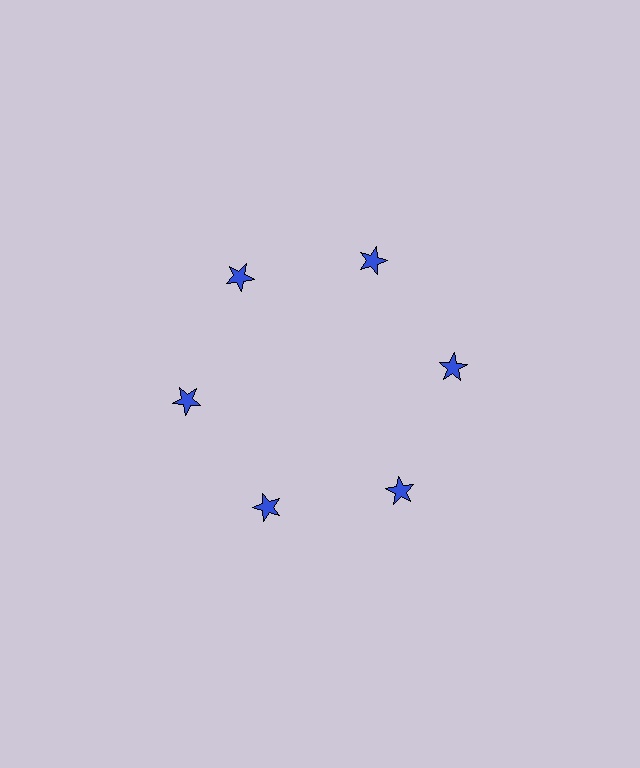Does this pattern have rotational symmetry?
Yes, this pattern has 6-fold rotational symmetry. It looks the same after rotating 60 degrees around the center.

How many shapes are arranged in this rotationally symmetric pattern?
There are 6 shapes, arranged in 6 groups of 1.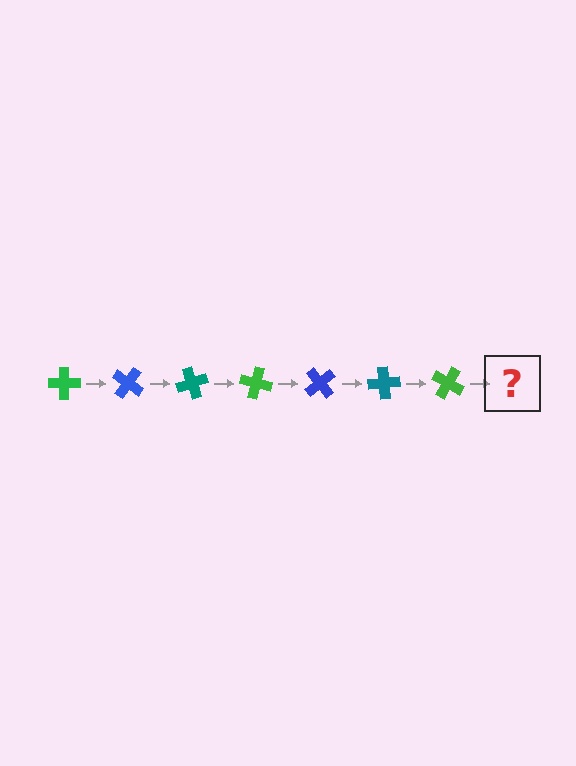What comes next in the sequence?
The next element should be a blue cross, rotated 245 degrees from the start.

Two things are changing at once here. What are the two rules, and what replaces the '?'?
The two rules are that it rotates 35 degrees each step and the color cycles through green, blue, and teal. The '?' should be a blue cross, rotated 245 degrees from the start.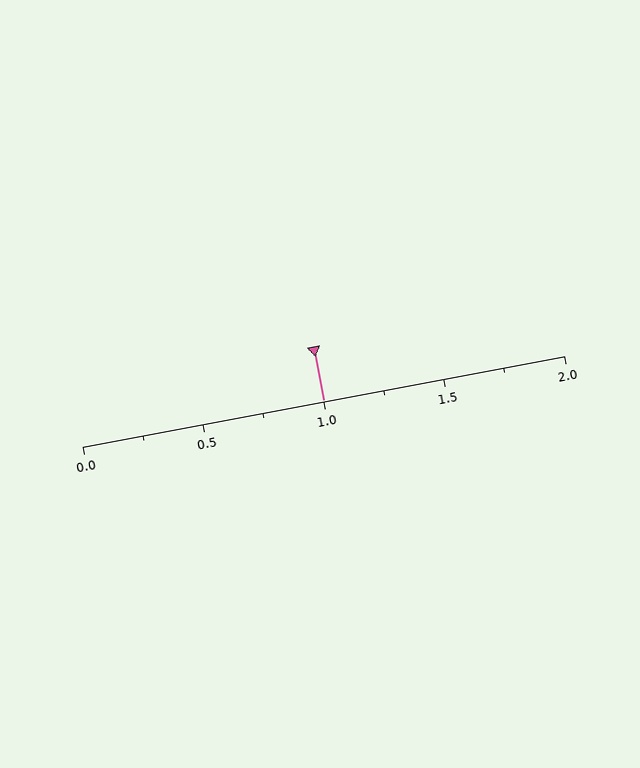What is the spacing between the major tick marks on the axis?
The major ticks are spaced 0.5 apart.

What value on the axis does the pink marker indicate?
The marker indicates approximately 1.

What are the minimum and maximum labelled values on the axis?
The axis runs from 0.0 to 2.0.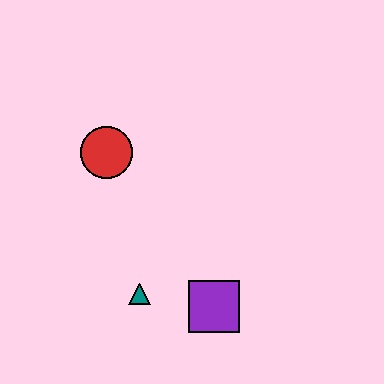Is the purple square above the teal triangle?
No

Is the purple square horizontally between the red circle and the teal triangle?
No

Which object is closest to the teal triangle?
The purple square is closest to the teal triangle.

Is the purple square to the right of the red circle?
Yes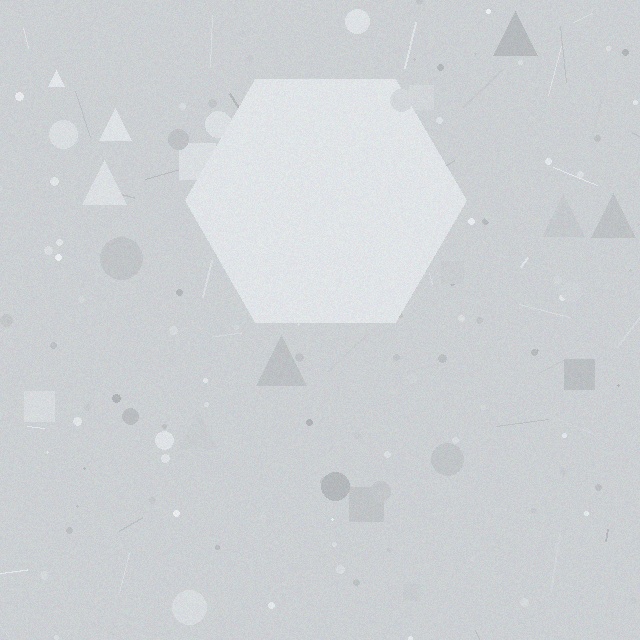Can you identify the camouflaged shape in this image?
The camouflaged shape is a hexagon.